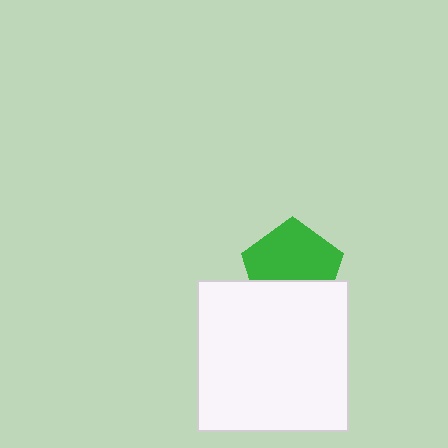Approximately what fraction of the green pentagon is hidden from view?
Roughly 38% of the green pentagon is hidden behind the white square.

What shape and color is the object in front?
The object in front is a white square.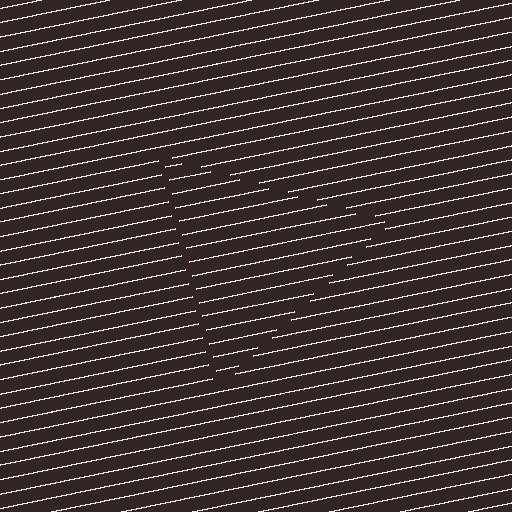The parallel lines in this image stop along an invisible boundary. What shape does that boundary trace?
An illusory triangle. The interior of the shape contains the same grating, shifted by half a period — the contour is defined by the phase discontinuity where line-ends from the inner and outer gratings abut.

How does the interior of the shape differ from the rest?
The interior of the shape contains the same grating, shifted by half a period — the contour is defined by the phase discontinuity where line-ends from the inner and outer gratings abut.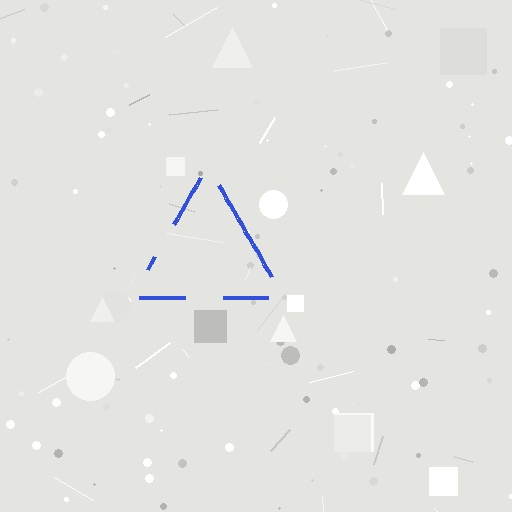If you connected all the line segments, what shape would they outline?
They would outline a triangle.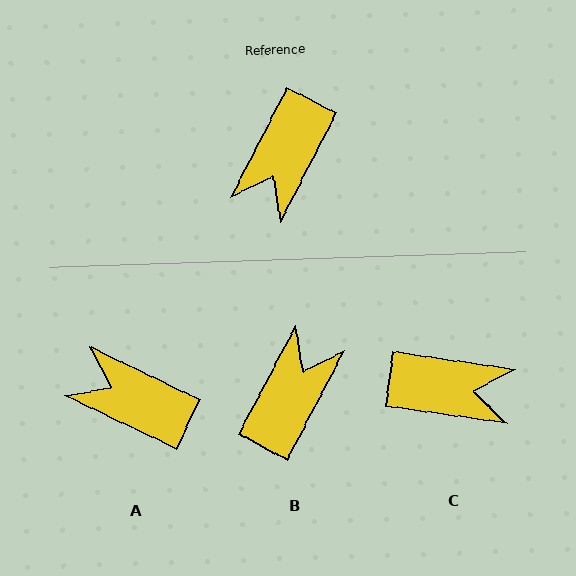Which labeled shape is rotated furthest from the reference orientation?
B, about 180 degrees away.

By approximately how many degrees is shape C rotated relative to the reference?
Approximately 109 degrees counter-clockwise.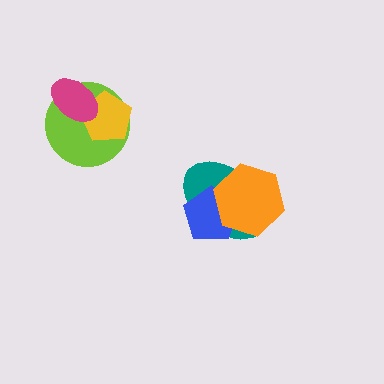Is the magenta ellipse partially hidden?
No, no other shape covers it.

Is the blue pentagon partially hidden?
Yes, it is partially covered by another shape.